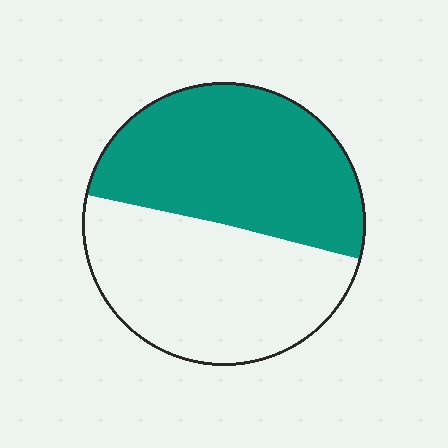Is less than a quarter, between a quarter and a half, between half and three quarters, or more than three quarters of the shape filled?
Between half and three quarters.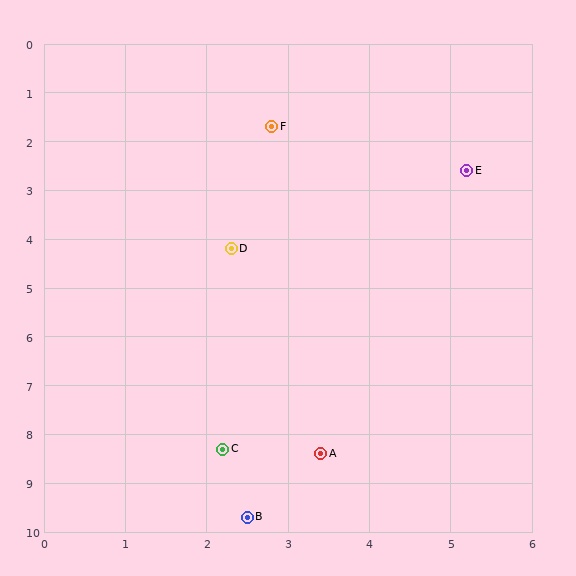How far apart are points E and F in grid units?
Points E and F are about 2.6 grid units apart.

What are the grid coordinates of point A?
Point A is at approximately (3.4, 8.4).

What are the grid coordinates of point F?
Point F is at approximately (2.8, 1.7).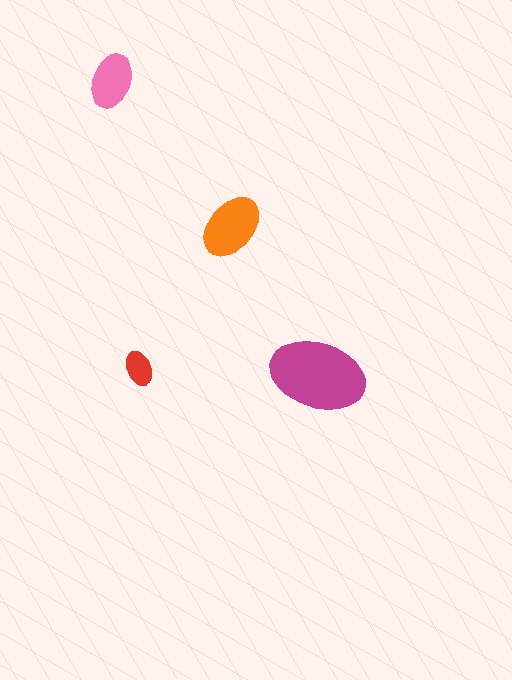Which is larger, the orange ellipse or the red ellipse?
The orange one.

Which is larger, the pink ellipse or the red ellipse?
The pink one.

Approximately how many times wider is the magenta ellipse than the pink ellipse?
About 1.5 times wider.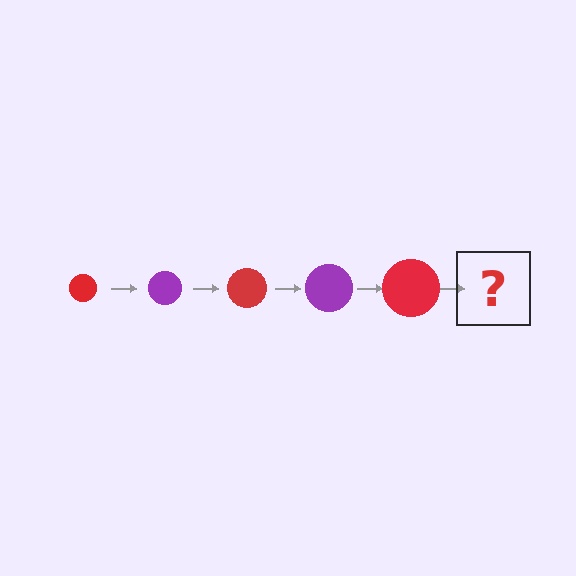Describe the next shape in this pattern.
It should be a purple circle, larger than the previous one.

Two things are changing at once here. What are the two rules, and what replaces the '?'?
The two rules are that the circle grows larger each step and the color cycles through red and purple. The '?' should be a purple circle, larger than the previous one.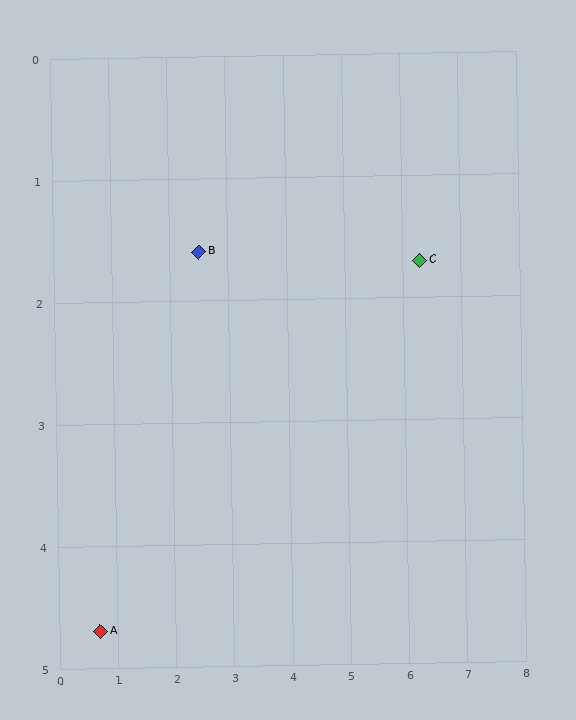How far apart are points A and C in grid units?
Points A and C are about 6.4 grid units apart.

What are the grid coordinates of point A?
Point A is at approximately (0.7, 4.7).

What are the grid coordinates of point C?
Point C is at approximately (6.3, 1.7).